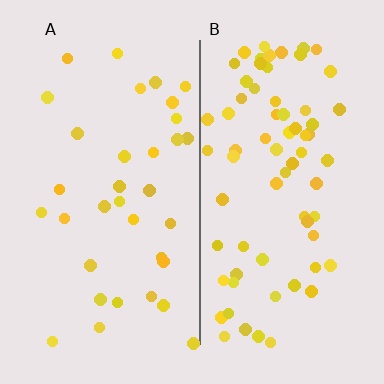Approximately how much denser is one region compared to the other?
Approximately 2.1× — region B over region A.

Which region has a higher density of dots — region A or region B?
B (the right).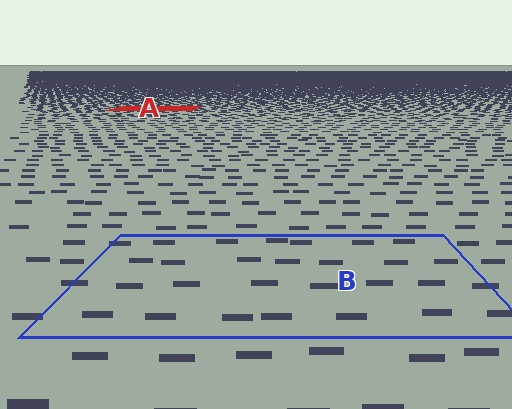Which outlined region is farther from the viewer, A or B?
Region A is farther from the viewer — the texture elements inside it appear smaller and more densely packed.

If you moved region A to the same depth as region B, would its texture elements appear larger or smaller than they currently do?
They would appear larger. At a closer depth, the same texture elements are projected at a bigger on-screen size.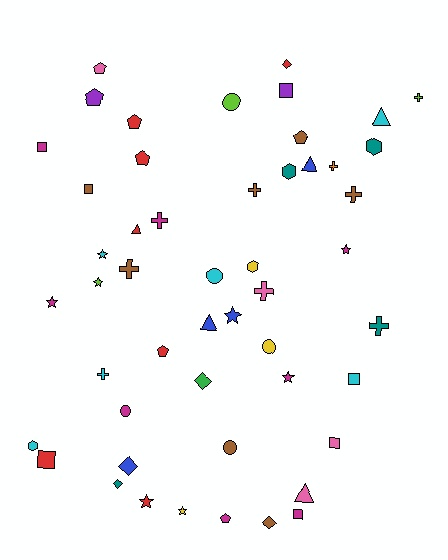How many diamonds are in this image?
There are 5 diamonds.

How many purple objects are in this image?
There are 2 purple objects.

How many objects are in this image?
There are 50 objects.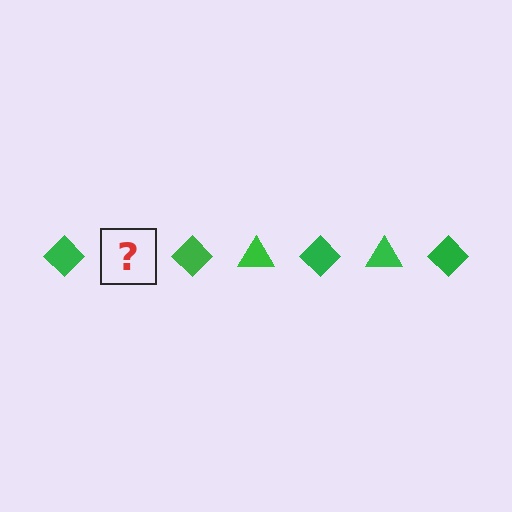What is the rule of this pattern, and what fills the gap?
The rule is that the pattern cycles through diamond, triangle shapes in green. The gap should be filled with a green triangle.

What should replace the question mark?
The question mark should be replaced with a green triangle.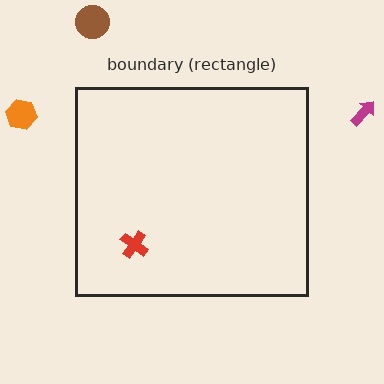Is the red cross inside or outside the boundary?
Inside.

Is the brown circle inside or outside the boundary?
Outside.